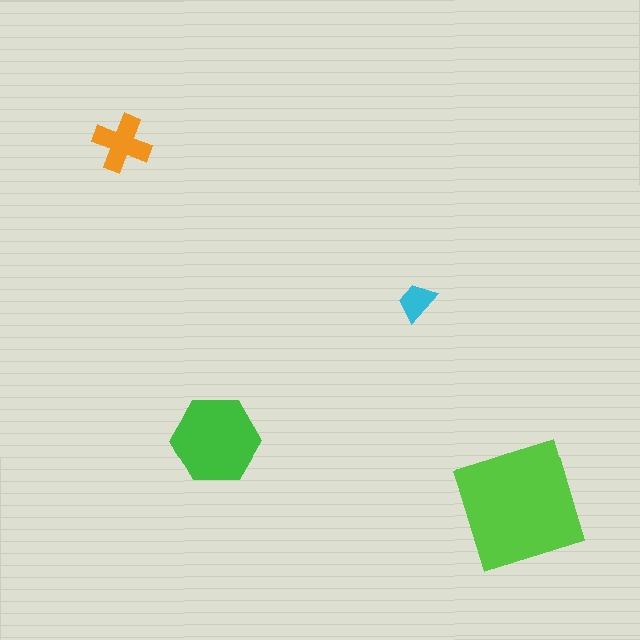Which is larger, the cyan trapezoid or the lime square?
The lime square.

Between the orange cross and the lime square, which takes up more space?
The lime square.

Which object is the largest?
The lime square.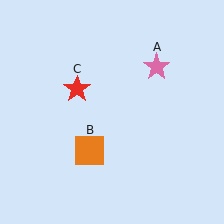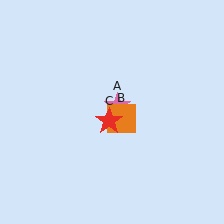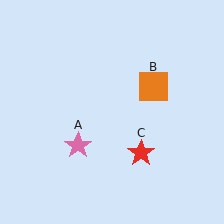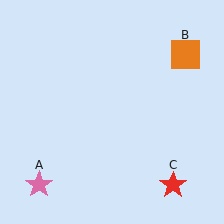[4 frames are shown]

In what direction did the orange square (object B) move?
The orange square (object B) moved up and to the right.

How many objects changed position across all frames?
3 objects changed position: pink star (object A), orange square (object B), red star (object C).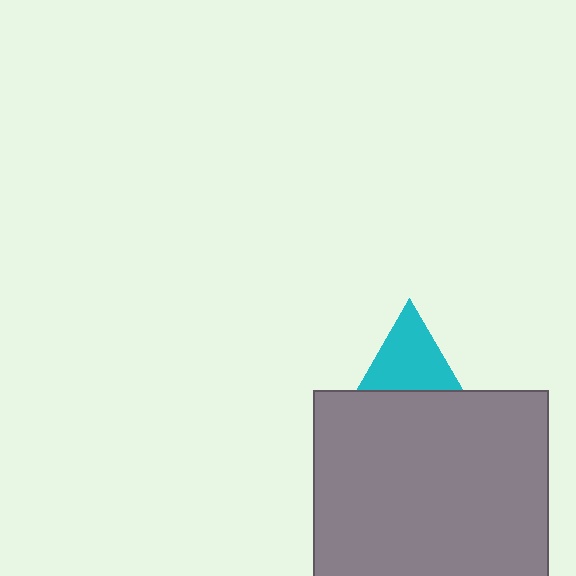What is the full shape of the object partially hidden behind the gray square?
The partially hidden object is a cyan triangle.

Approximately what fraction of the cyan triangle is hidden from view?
Roughly 37% of the cyan triangle is hidden behind the gray square.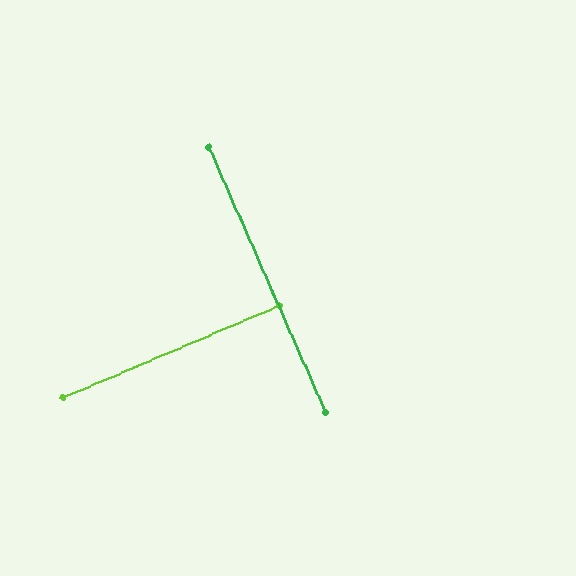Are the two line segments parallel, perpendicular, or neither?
Perpendicular — they meet at approximately 89°.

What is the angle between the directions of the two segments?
Approximately 89 degrees.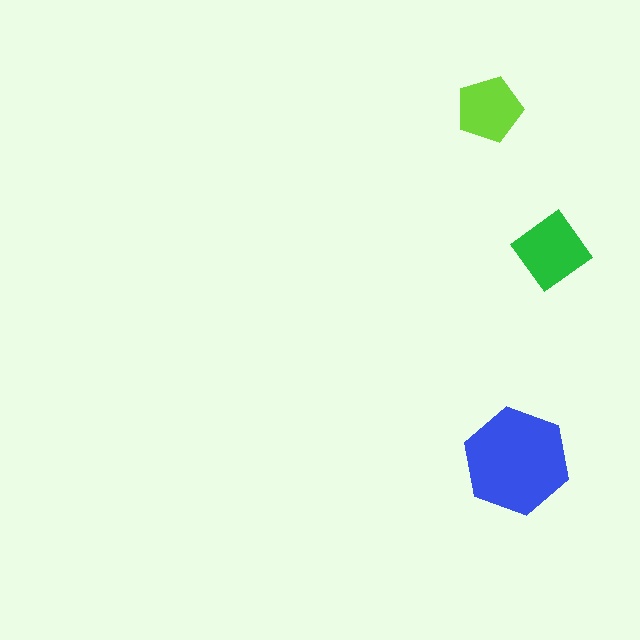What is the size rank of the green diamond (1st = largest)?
2nd.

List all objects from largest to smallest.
The blue hexagon, the green diamond, the lime pentagon.